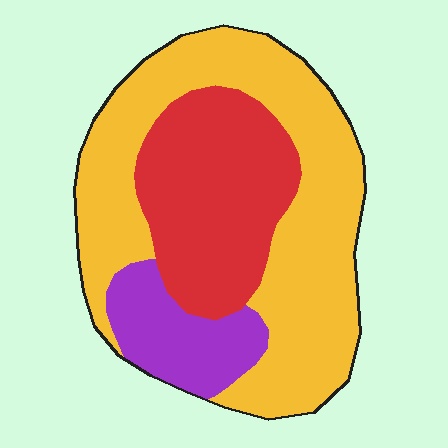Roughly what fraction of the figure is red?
Red takes up between a sixth and a third of the figure.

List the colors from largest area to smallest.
From largest to smallest: yellow, red, purple.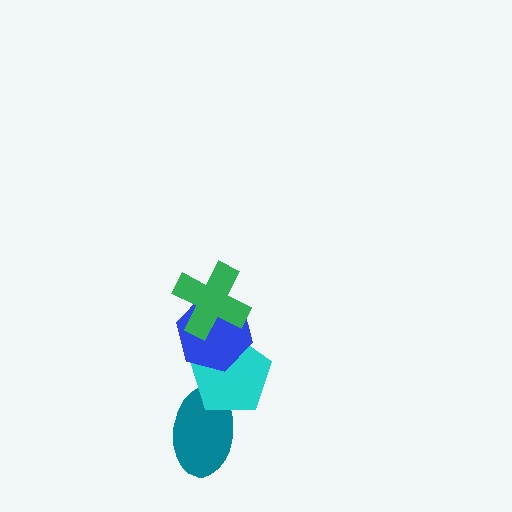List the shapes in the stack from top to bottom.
From top to bottom: the green cross, the blue hexagon, the cyan pentagon, the teal ellipse.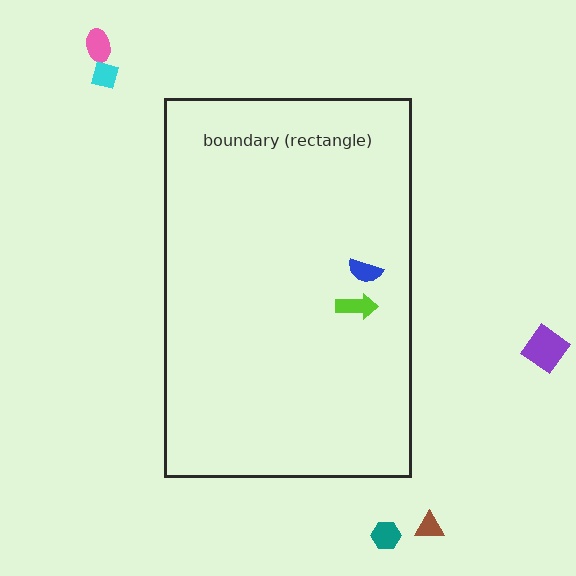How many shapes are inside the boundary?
2 inside, 5 outside.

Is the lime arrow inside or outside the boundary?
Inside.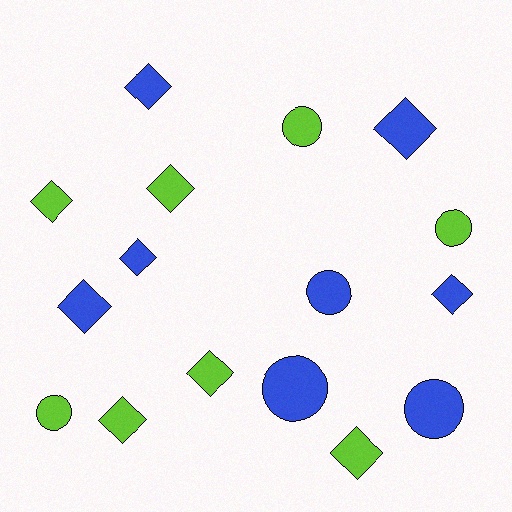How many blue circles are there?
There are 3 blue circles.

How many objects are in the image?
There are 16 objects.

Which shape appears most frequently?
Diamond, with 10 objects.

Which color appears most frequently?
Blue, with 8 objects.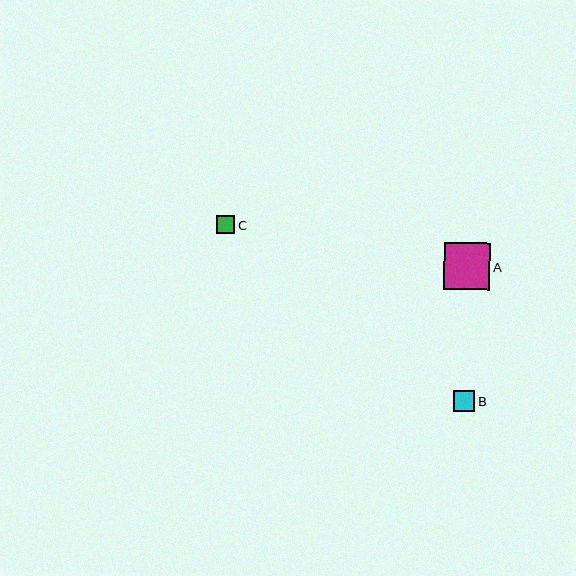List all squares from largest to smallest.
From largest to smallest: A, B, C.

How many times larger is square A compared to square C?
Square A is approximately 2.6 times the size of square C.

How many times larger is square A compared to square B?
Square A is approximately 2.2 times the size of square B.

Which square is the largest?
Square A is the largest with a size of approximately 46 pixels.